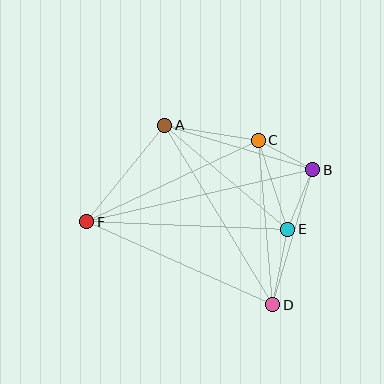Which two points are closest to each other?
Points B and C are closest to each other.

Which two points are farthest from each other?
Points B and F are farthest from each other.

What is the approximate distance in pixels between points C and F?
The distance between C and F is approximately 190 pixels.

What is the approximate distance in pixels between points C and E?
The distance between C and E is approximately 94 pixels.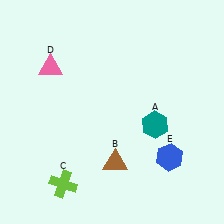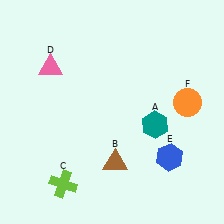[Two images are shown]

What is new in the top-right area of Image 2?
An orange circle (F) was added in the top-right area of Image 2.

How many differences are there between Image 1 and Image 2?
There is 1 difference between the two images.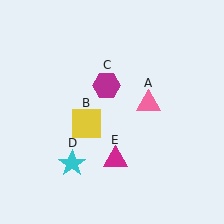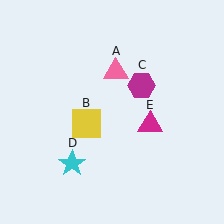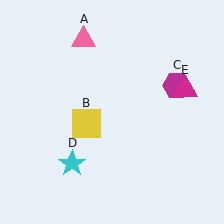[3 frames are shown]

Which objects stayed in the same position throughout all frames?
Yellow square (object B) and cyan star (object D) remained stationary.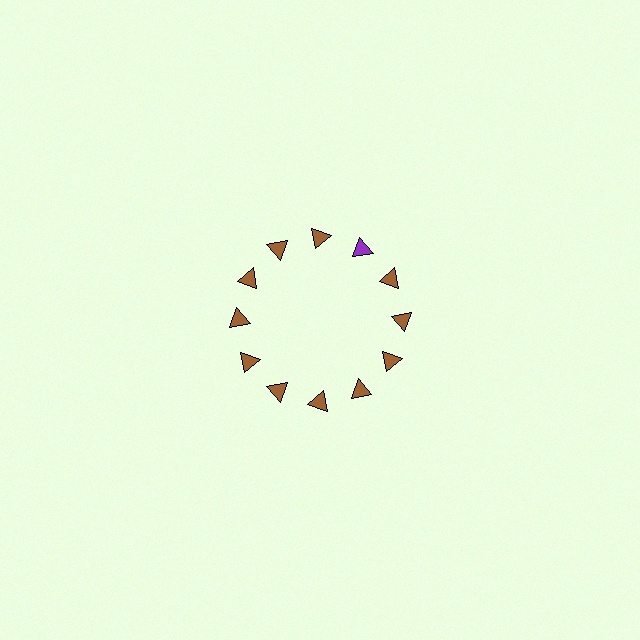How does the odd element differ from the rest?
It has a different color: purple instead of brown.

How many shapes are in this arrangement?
There are 12 shapes arranged in a ring pattern.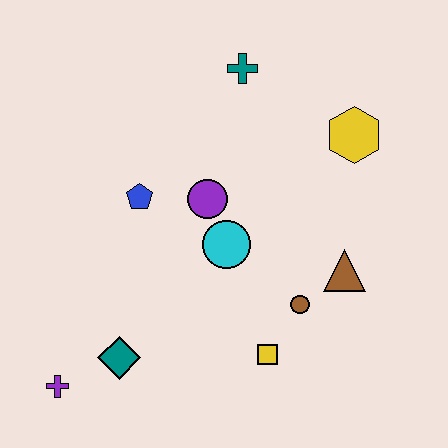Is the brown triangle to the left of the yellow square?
No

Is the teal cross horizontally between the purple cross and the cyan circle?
No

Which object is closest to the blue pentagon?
The purple circle is closest to the blue pentagon.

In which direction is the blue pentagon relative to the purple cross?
The blue pentagon is above the purple cross.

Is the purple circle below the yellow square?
No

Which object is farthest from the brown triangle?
The purple cross is farthest from the brown triangle.